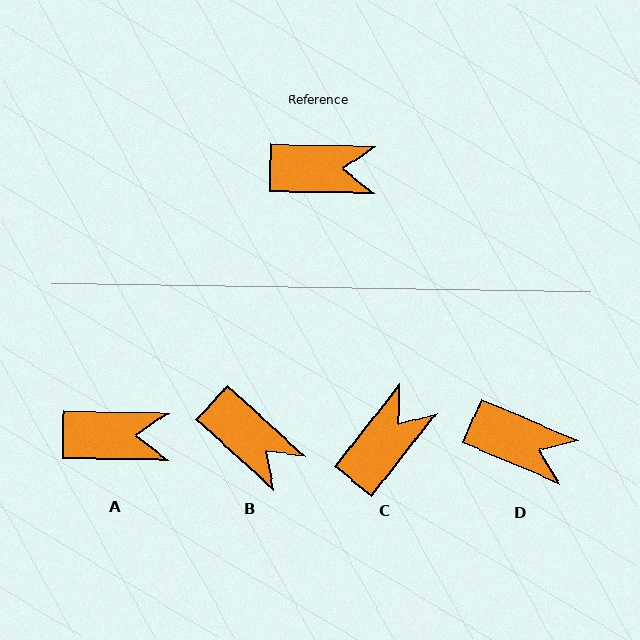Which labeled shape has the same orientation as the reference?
A.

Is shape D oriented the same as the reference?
No, it is off by about 22 degrees.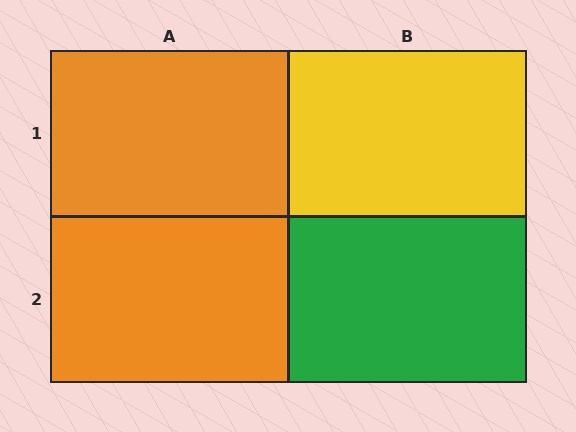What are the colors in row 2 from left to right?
Orange, green.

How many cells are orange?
2 cells are orange.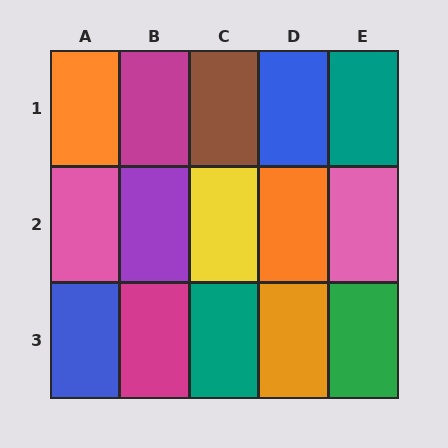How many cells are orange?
3 cells are orange.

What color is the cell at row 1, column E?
Teal.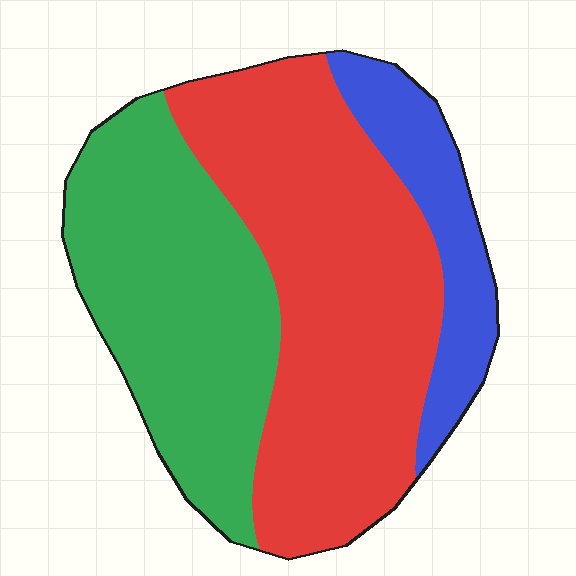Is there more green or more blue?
Green.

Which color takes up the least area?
Blue, at roughly 15%.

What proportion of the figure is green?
Green covers roughly 35% of the figure.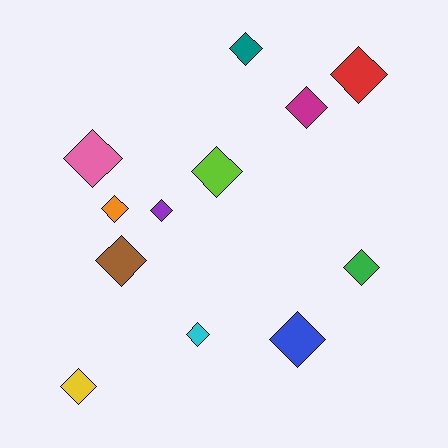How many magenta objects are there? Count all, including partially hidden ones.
There is 1 magenta object.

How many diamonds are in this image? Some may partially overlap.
There are 12 diamonds.